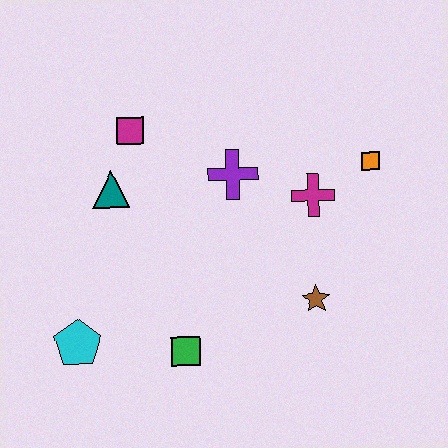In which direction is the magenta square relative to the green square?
The magenta square is above the green square.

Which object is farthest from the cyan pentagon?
The orange square is farthest from the cyan pentagon.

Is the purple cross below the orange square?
Yes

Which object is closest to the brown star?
The magenta cross is closest to the brown star.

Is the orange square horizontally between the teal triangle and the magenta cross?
No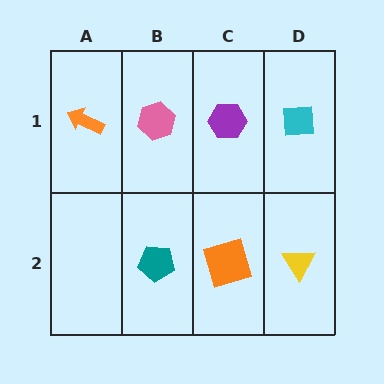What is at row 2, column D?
A yellow triangle.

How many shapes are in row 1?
4 shapes.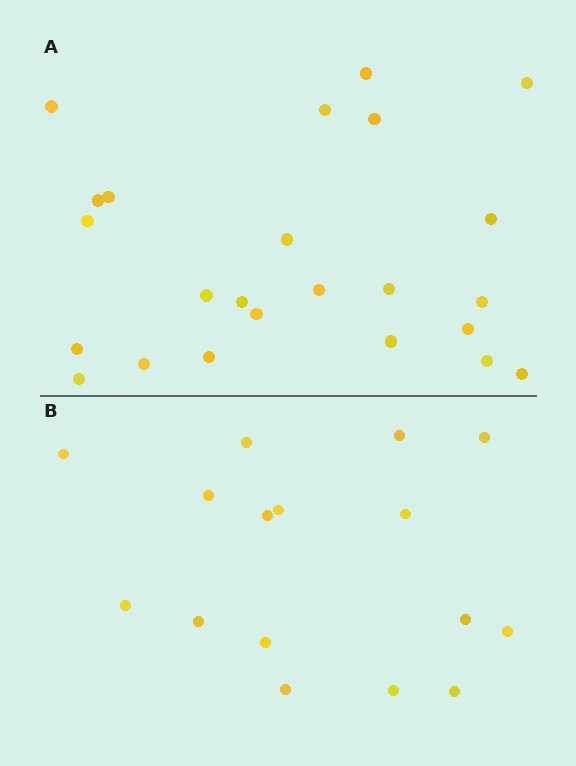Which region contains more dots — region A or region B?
Region A (the top region) has more dots.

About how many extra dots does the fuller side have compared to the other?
Region A has roughly 8 or so more dots than region B.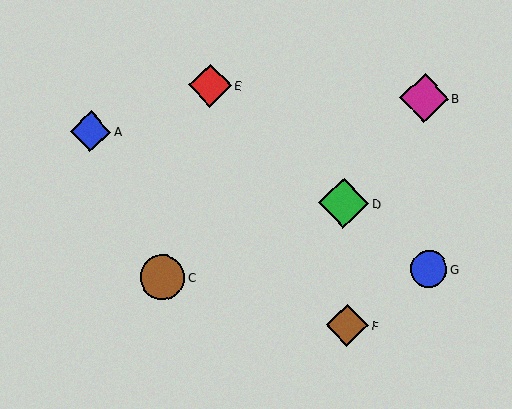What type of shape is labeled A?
Shape A is a blue diamond.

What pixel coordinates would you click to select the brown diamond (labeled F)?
Click at (347, 325) to select the brown diamond F.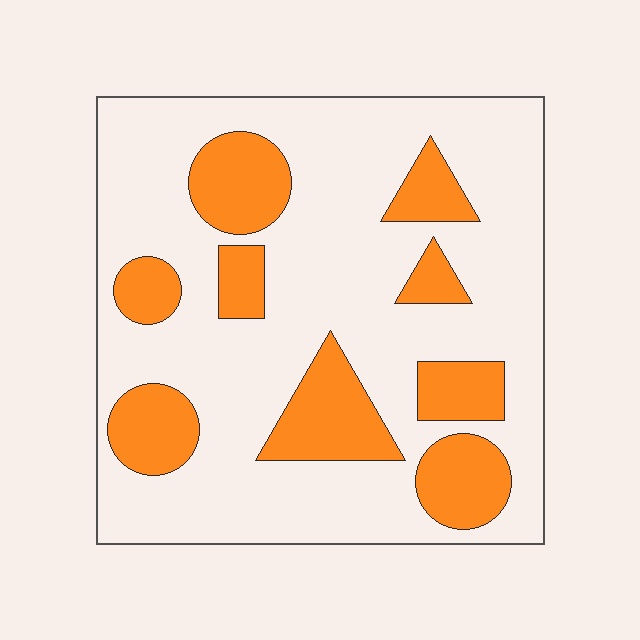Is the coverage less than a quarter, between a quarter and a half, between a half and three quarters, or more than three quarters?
Between a quarter and a half.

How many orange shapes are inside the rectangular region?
9.